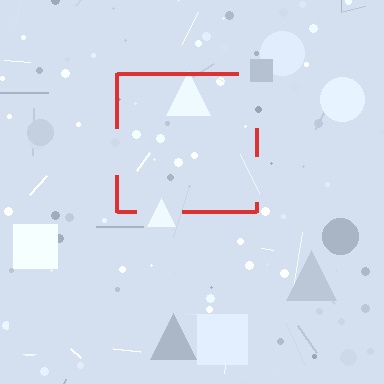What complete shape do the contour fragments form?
The contour fragments form a square.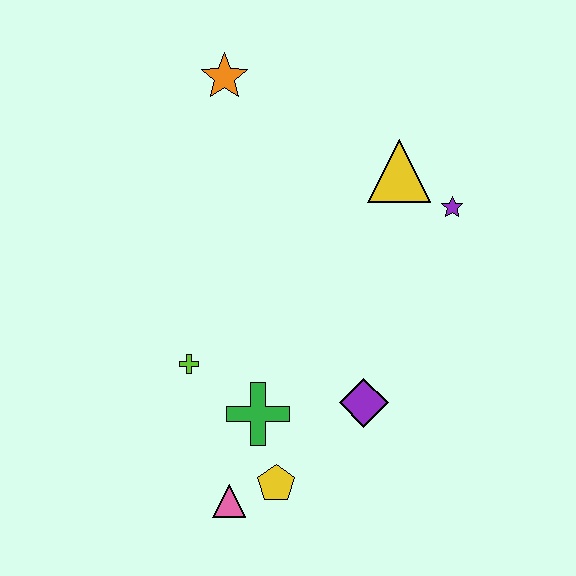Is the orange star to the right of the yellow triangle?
No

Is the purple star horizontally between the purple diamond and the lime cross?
No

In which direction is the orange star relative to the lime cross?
The orange star is above the lime cross.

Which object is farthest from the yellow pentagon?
The orange star is farthest from the yellow pentagon.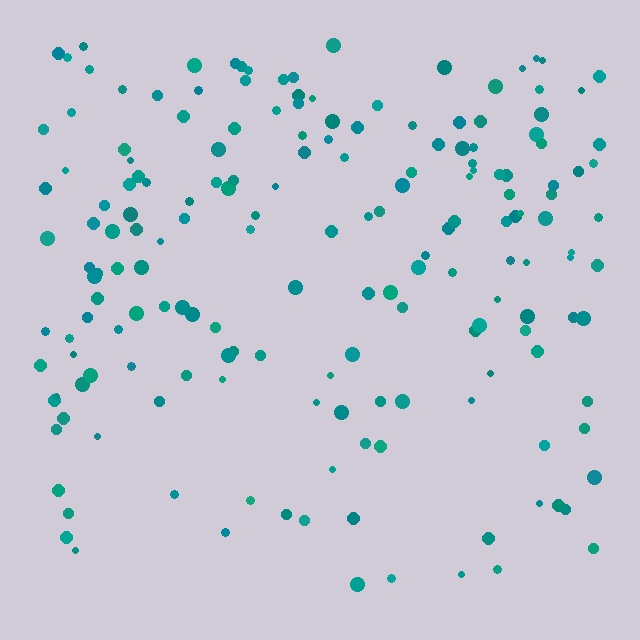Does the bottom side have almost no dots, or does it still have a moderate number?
Still a moderate number, just noticeably fewer than the top.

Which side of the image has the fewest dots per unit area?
The bottom.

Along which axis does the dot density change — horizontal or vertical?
Vertical.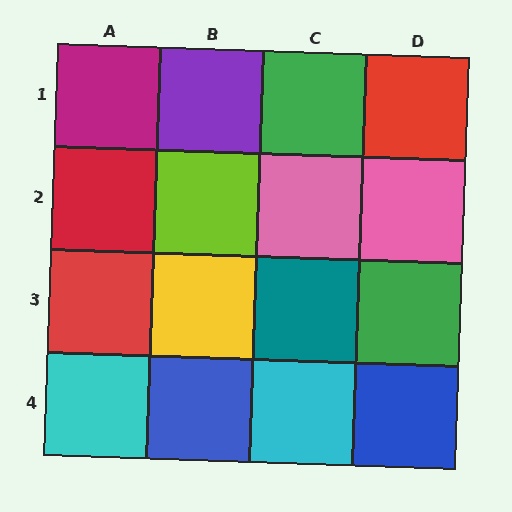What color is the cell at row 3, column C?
Teal.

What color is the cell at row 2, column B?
Lime.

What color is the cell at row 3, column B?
Yellow.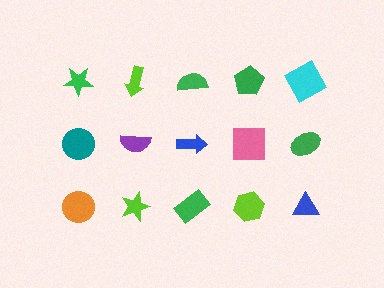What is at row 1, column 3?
A green semicircle.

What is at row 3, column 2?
A lime star.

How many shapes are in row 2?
5 shapes.